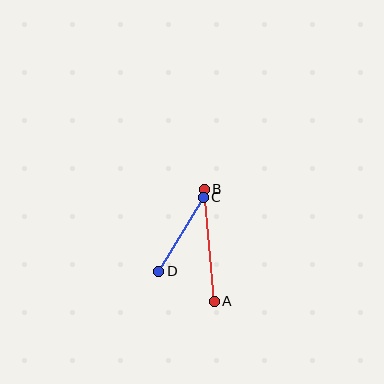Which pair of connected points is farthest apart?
Points A and B are farthest apart.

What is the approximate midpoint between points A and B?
The midpoint is at approximately (209, 245) pixels.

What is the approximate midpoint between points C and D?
The midpoint is at approximately (181, 234) pixels.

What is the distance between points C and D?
The distance is approximately 86 pixels.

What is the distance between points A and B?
The distance is approximately 112 pixels.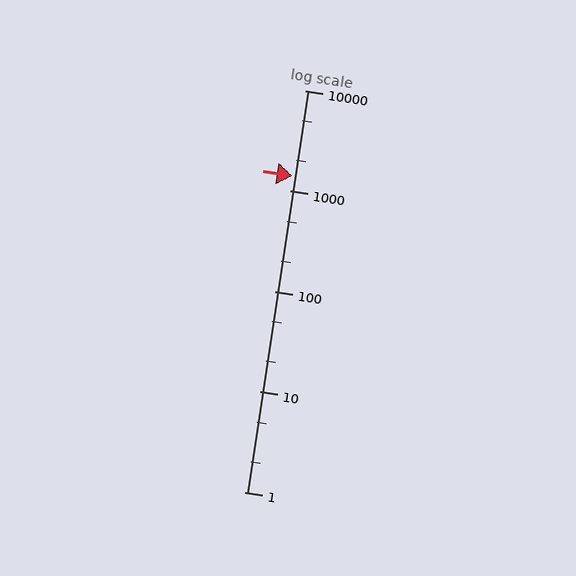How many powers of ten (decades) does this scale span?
The scale spans 4 decades, from 1 to 10000.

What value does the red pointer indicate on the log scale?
The pointer indicates approximately 1400.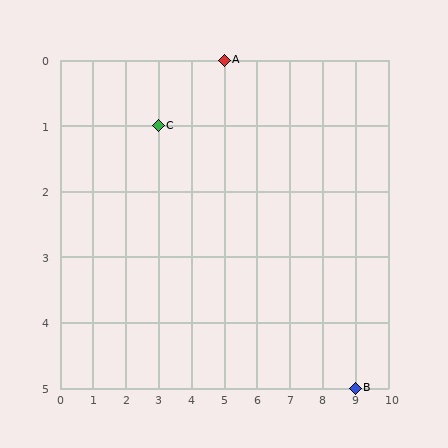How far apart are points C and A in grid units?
Points C and A are 2 columns and 1 row apart (about 2.2 grid units diagonally).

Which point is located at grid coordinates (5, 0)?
Point A is at (5, 0).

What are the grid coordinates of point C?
Point C is at grid coordinates (3, 1).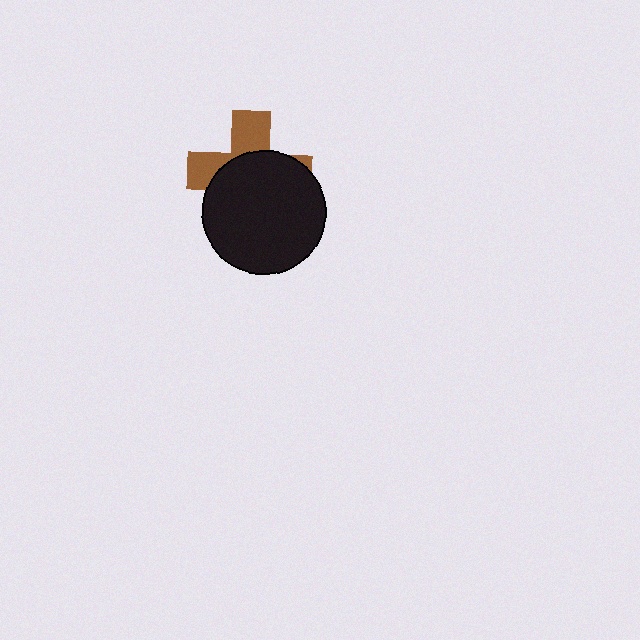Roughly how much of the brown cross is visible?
A small part of it is visible (roughly 37%).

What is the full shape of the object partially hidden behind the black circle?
The partially hidden object is a brown cross.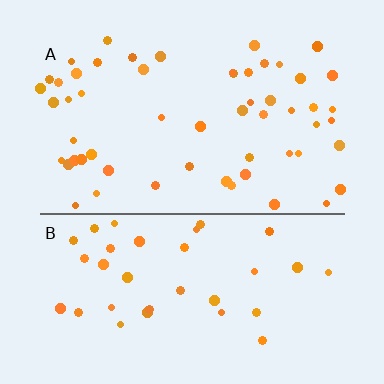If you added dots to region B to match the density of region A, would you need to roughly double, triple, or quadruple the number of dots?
Approximately double.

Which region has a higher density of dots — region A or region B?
A (the top).